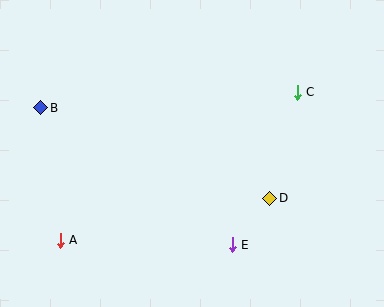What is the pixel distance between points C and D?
The distance between C and D is 109 pixels.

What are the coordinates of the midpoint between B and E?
The midpoint between B and E is at (136, 176).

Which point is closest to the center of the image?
Point D at (270, 198) is closest to the center.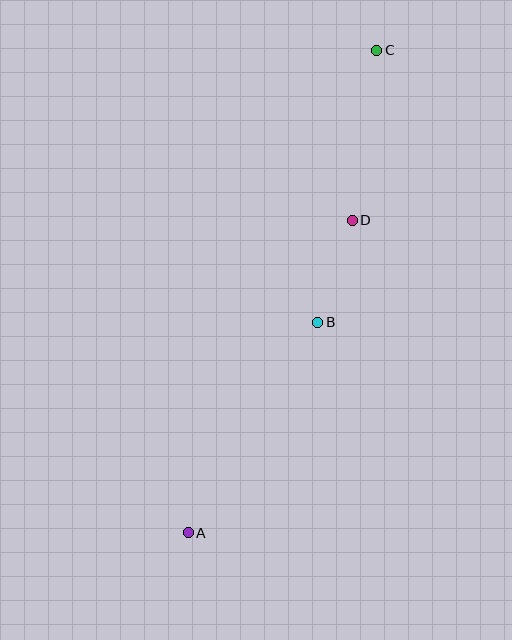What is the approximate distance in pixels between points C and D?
The distance between C and D is approximately 172 pixels.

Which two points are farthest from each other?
Points A and C are farthest from each other.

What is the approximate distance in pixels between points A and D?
The distance between A and D is approximately 353 pixels.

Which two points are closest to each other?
Points B and D are closest to each other.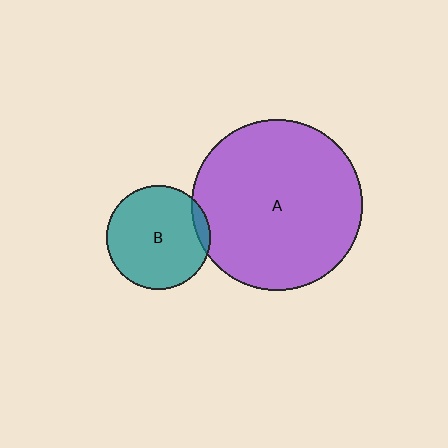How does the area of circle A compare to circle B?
Approximately 2.7 times.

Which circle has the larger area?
Circle A (purple).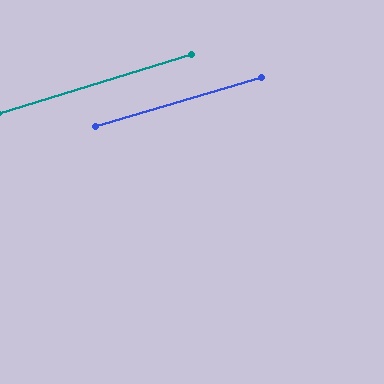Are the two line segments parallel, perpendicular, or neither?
Parallel — their directions differ by only 0.7°.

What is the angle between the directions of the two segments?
Approximately 1 degree.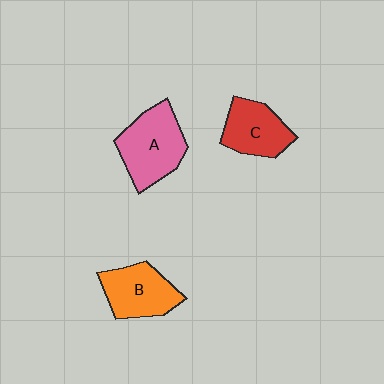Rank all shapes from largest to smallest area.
From largest to smallest: A (pink), B (orange), C (red).